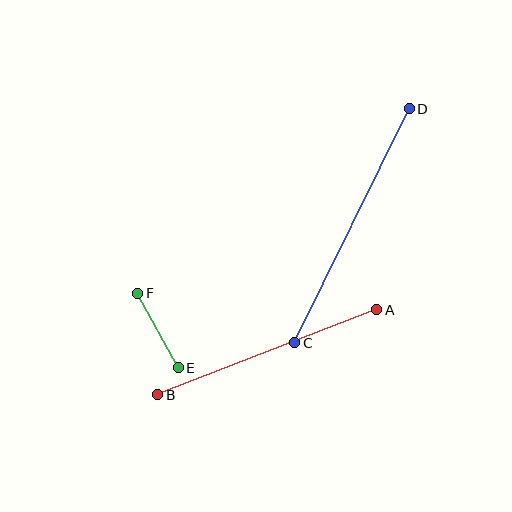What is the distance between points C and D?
The distance is approximately 261 pixels.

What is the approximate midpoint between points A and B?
The midpoint is at approximately (267, 352) pixels.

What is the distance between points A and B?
The distance is approximately 235 pixels.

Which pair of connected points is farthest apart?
Points C and D are farthest apart.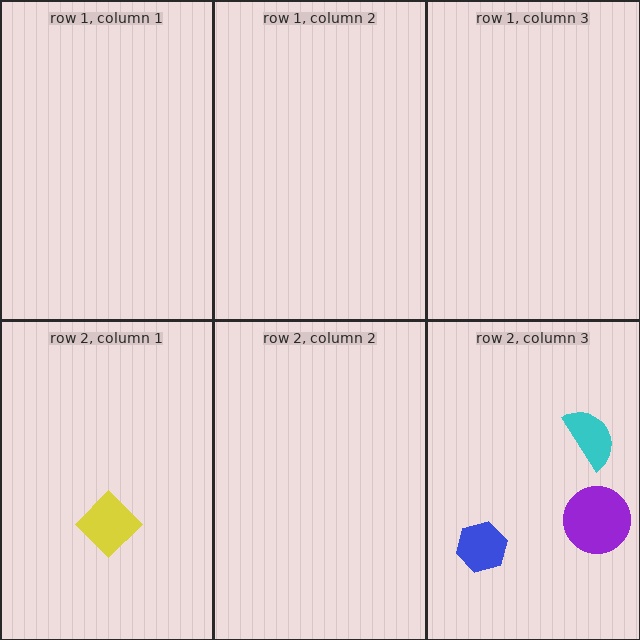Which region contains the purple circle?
The row 2, column 3 region.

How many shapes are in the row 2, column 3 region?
3.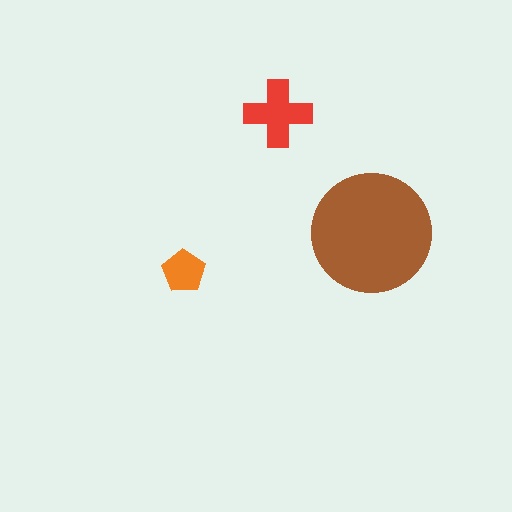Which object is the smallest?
The orange pentagon.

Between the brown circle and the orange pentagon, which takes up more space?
The brown circle.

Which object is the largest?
The brown circle.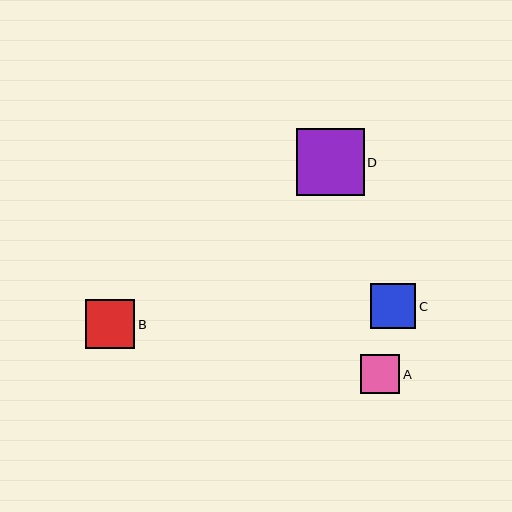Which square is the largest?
Square D is the largest with a size of approximately 67 pixels.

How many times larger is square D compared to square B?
Square D is approximately 1.4 times the size of square B.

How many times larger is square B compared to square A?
Square B is approximately 1.2 times the size of square A.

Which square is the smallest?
Square A is the smallest with a size of approximately 39 pixels.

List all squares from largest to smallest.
From largest to smallest: D, B, C, A.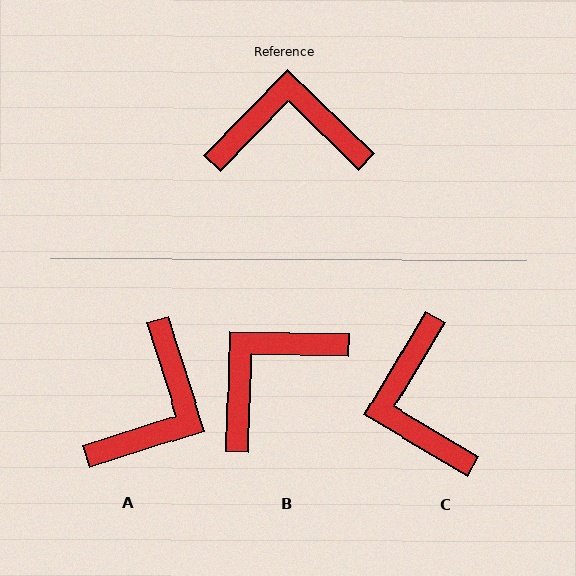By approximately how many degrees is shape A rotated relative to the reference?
Approximately 118 degrees clockwise.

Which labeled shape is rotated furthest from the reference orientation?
A, about 118 degrees away.